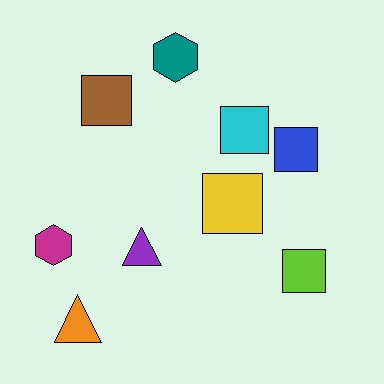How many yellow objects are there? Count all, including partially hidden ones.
There is 1 yellow object.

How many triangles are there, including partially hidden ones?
There are 2 triangles.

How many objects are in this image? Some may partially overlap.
There are 9 objects.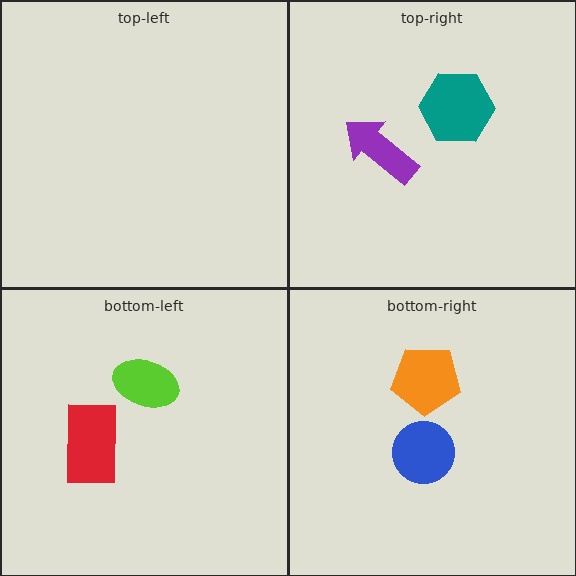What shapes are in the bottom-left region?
The lime ellipse, the red rectangle.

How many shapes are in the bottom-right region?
2.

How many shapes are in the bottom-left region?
2.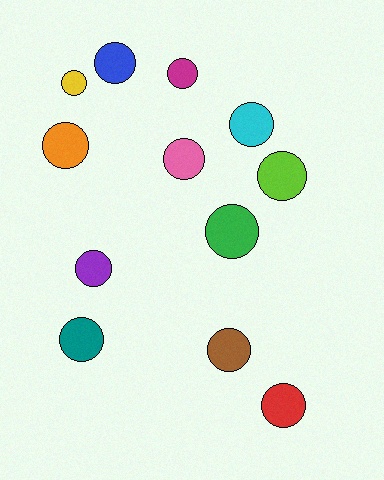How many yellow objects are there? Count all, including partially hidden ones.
There is 1 yellow object.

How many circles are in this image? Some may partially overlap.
There are 12 circles.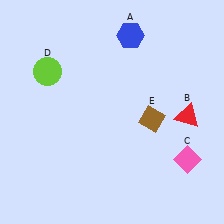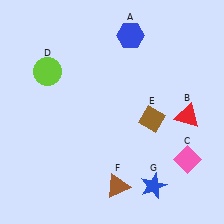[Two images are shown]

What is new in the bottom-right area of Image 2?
A blue star (G) was added in the bottom-right area of Image 2.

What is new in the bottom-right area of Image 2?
A brown triangle (F) was added in the bottom-right area of Image 2.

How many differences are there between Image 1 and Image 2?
There are 2 differences between the two images.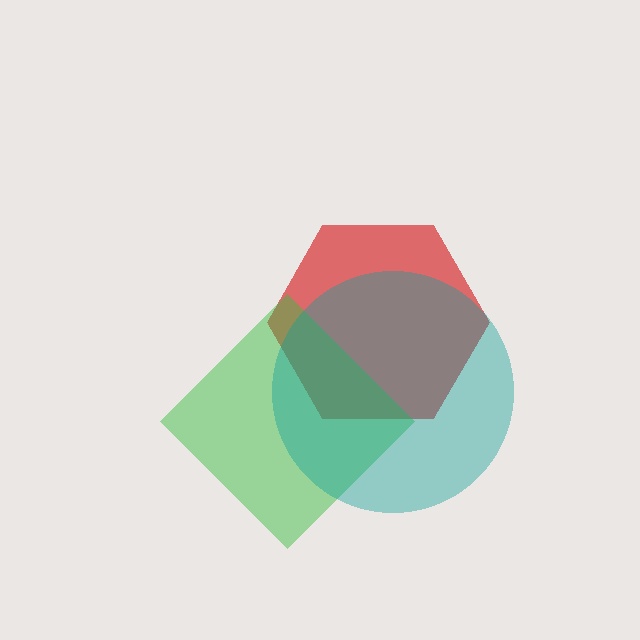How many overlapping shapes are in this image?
There are 3 overlapping shapes in the image.